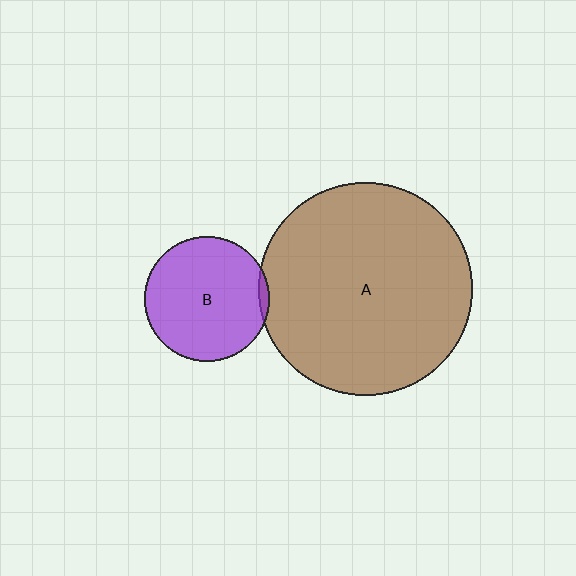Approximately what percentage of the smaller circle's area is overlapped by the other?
Approximately 5%.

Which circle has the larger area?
Circle A (brown).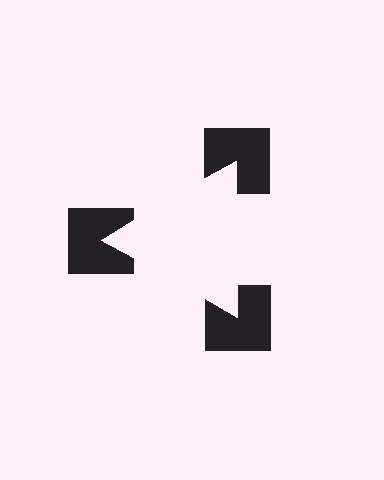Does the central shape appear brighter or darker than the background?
It typically appears slightly brighter than the background, even though no actual brightness change is drawn.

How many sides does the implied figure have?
3 sides.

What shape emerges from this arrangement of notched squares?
An illusory triangle — its edges are inferred from the aligned wedge cuts in the notched squares, not physically drawn.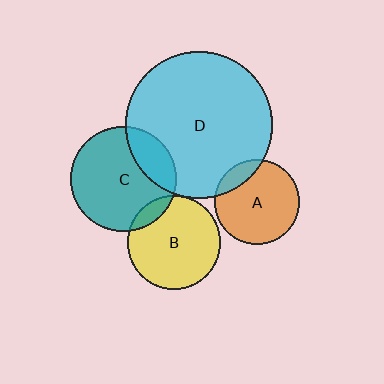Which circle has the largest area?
Circle D (cyan).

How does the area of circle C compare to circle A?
Approximately 1.6 times.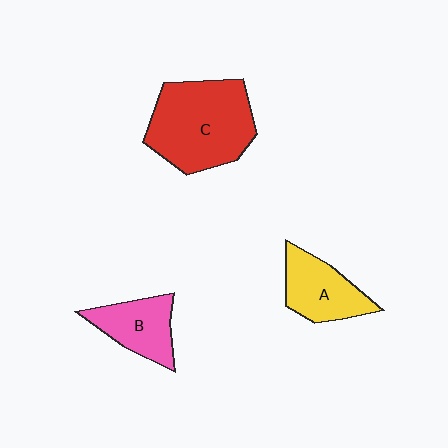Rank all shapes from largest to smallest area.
From largest to smallest: C (red), A (yellow), B (pink).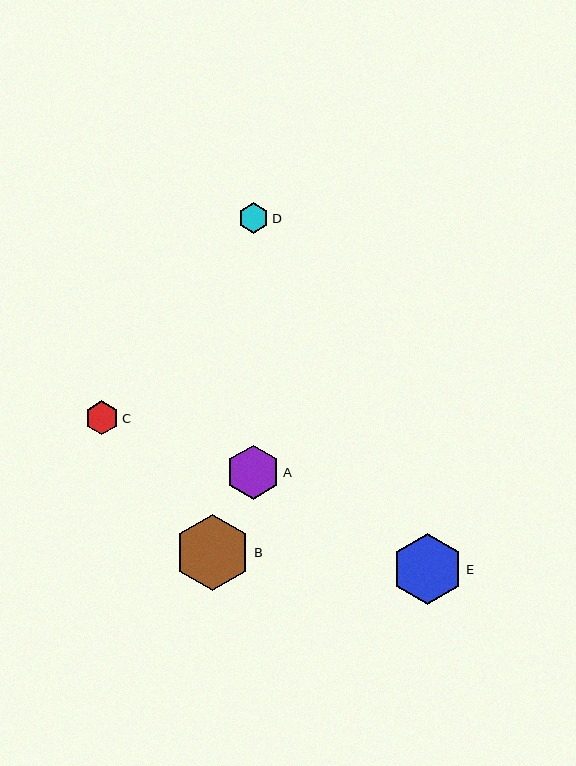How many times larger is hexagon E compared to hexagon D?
Hexagon E is approximately 2.3 times the size of hexagon D.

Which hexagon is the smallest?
Hexagon D is the smallest with a size of approximately 31 pixels.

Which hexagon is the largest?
Hexagon B is the largest with a size of approximately 76 pixels.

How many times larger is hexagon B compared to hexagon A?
Hexagon B is approximately 1.4 times the size of hexagon A.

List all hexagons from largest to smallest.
From largest to smallest: B, E, A, C, D.